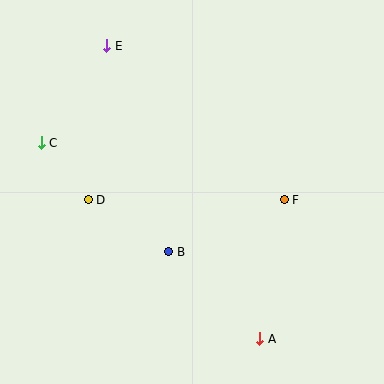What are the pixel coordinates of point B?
Point B is at (169, 252).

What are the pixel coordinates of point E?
Point E is at (107, 46).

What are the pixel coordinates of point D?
Point D is at (88, 200).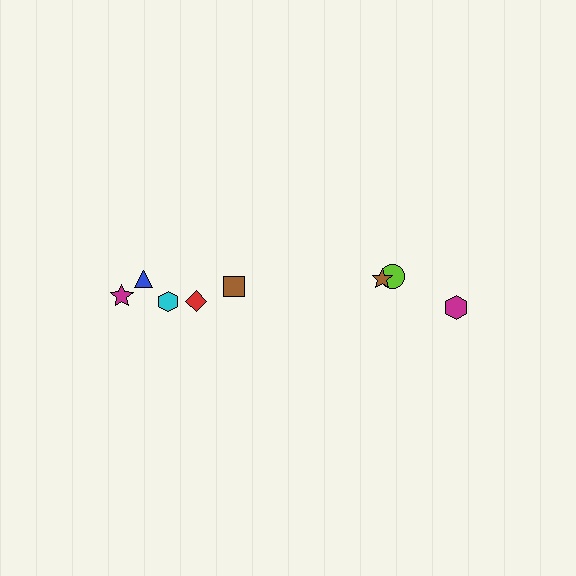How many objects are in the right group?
There are 3 objects.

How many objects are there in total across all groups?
There are 8 objects.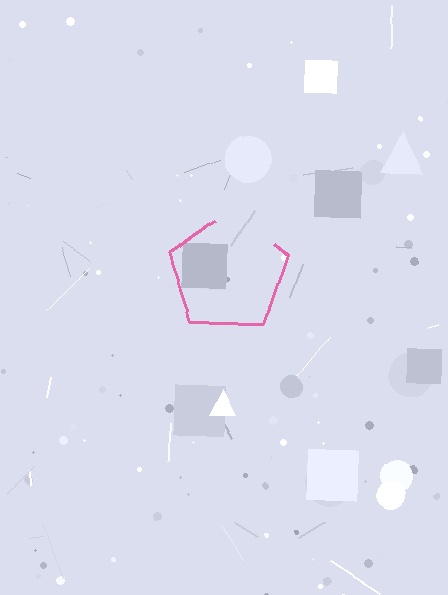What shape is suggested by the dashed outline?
The dashed outline suggests a pentagon.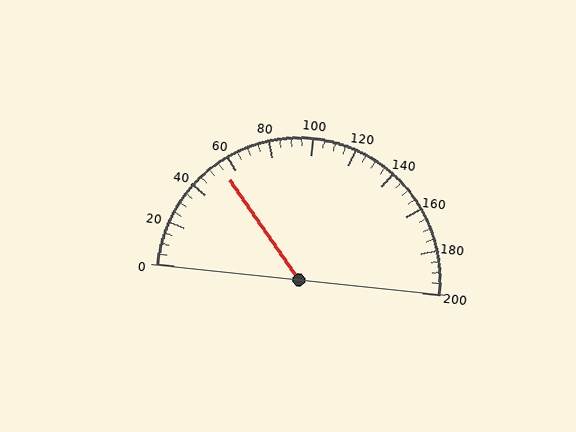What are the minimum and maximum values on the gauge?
The gauge ranges from 0 to 200.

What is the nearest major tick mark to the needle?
The nearest major tick mark is 60.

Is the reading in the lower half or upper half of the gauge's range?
The reading is in the lower half of the range (0 to 200).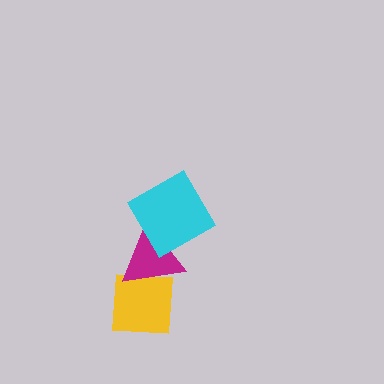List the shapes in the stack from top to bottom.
From top to bottom: the cyan diamond, the magenta triangle, the yellow square.